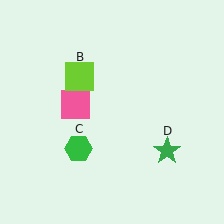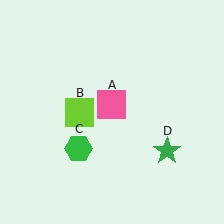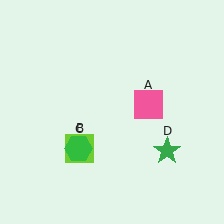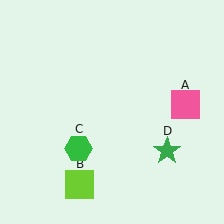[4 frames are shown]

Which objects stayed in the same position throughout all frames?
Green hexagon (object C) and green star (object D) remained stationary.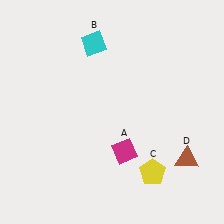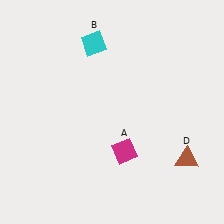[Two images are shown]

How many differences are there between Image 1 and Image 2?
There is 1 difference between the two images.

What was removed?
The yellow pentagon (C) was removed in Image 2.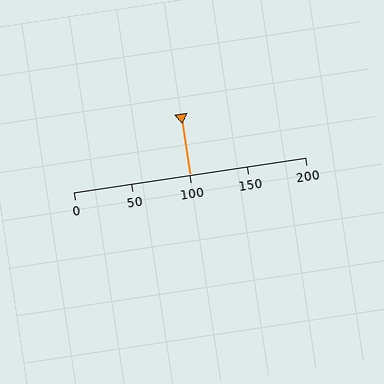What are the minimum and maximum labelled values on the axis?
The axis runs from 0 to 200.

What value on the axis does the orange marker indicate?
The marker indicates approximately 100.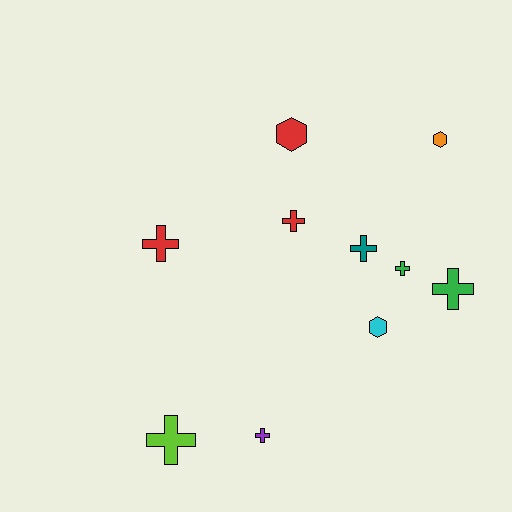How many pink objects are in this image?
There are no pink objects.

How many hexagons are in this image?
There are 3 hexagons.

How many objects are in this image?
There are 10 objects.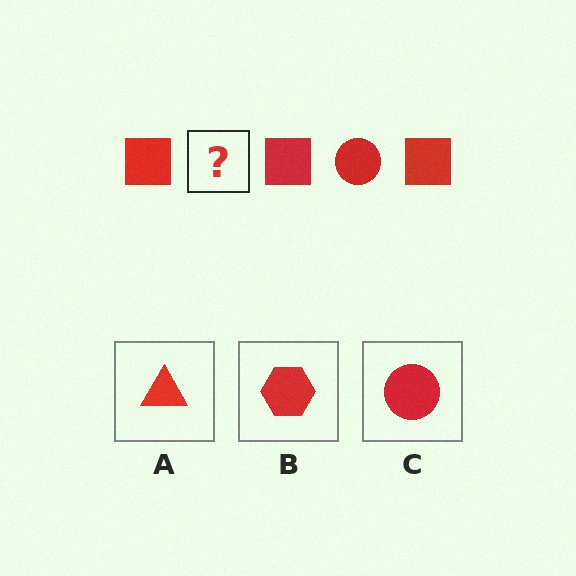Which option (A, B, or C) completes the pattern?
C.